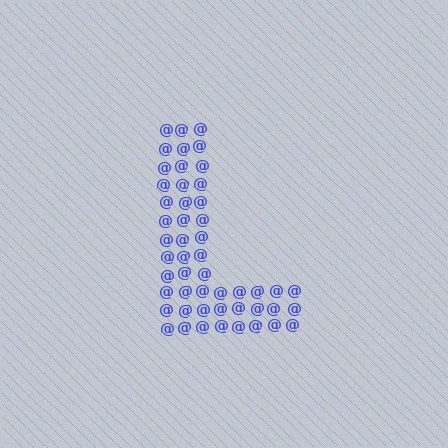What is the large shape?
The large shape is the letter L.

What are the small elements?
The small elements are at signs.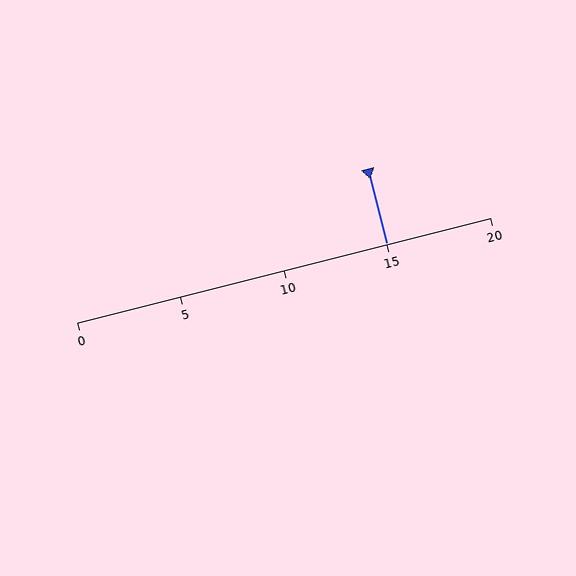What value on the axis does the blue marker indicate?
The marker indicates approximately 15.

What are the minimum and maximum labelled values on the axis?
The axis runs from 0 to 20.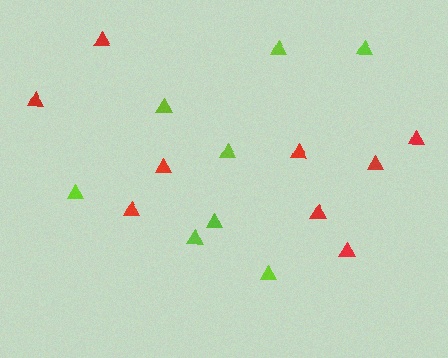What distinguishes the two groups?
There are 2 groups: one group of lime triangles (8) and one group of red triangles (9).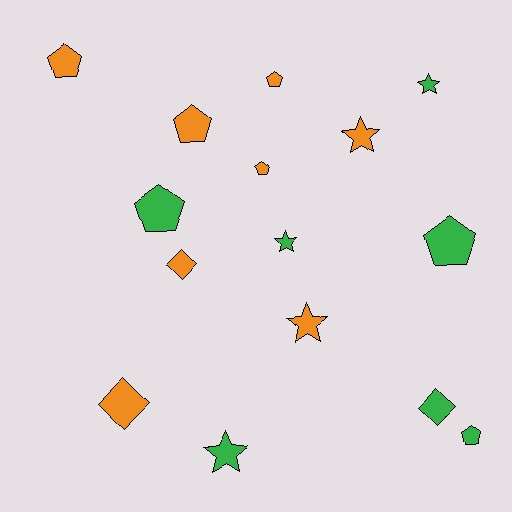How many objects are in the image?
There are 15 objects.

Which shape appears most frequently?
Pentagon, with 7 objects.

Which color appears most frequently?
Orange, with 8 objects.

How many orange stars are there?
There are 2 orange stars.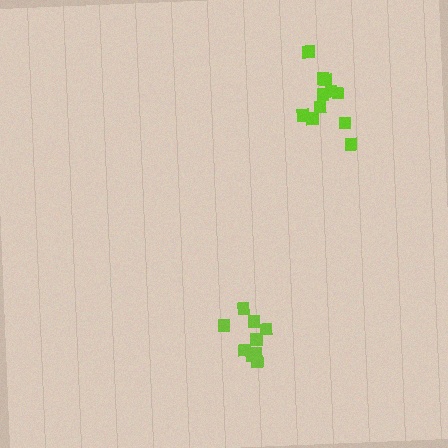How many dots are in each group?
Group 1: 9 dots, Group 2: 11 dots (20 total).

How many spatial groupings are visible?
There are 2 spatial groupings.